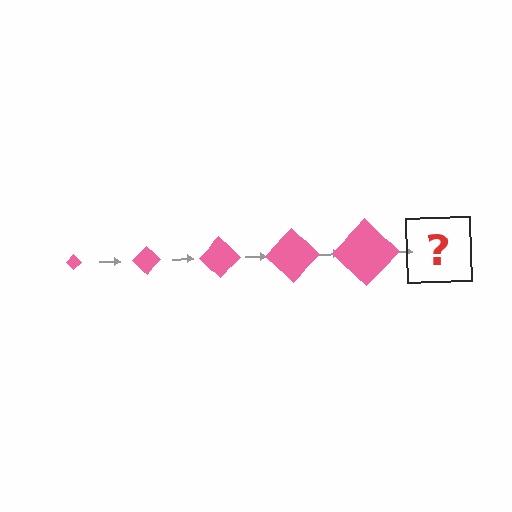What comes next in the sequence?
The next element should be a pink diamond, larger than the previous one.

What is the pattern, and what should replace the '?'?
The pattern is that the diamond gets progressively larger each step. The '?' should be a pink diamond, larger than the previous one.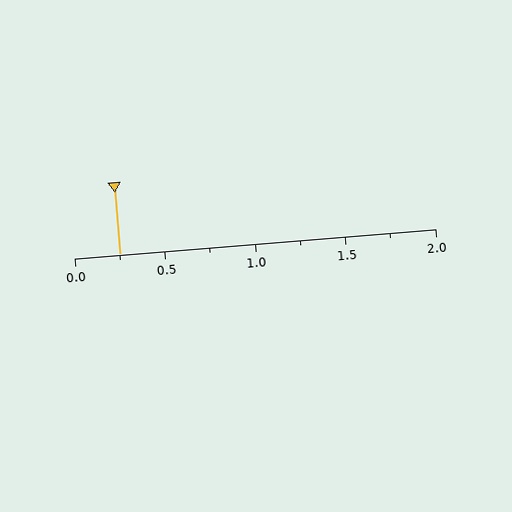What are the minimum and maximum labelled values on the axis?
The axis runs from 0.0 to 2.0.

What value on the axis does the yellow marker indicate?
The marker indicates approximately 0.25.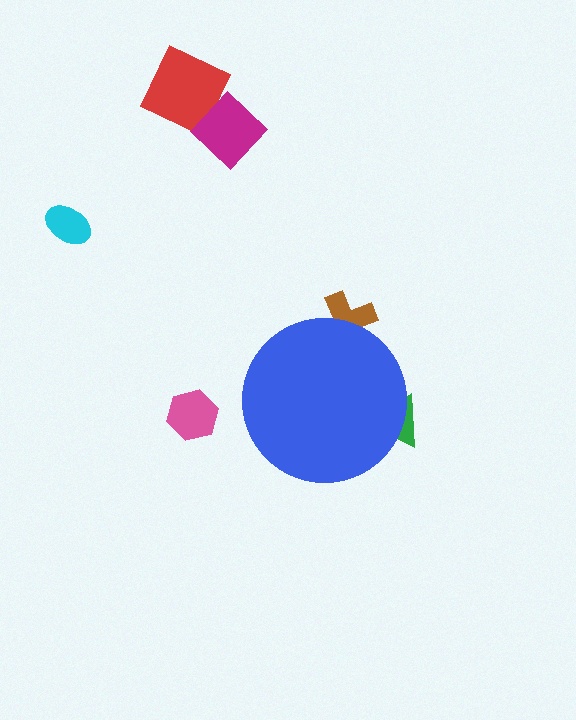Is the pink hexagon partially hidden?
No, the pink hexagon is fully visible.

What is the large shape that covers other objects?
A blue circle.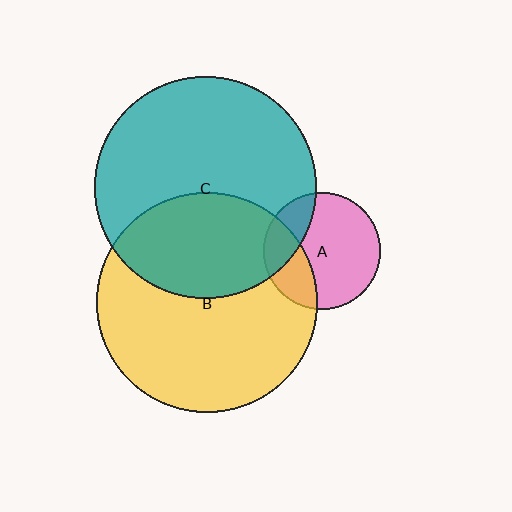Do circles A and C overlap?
Yes.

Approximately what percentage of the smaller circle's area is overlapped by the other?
Approximately 25%.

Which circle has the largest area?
Circle C (teal).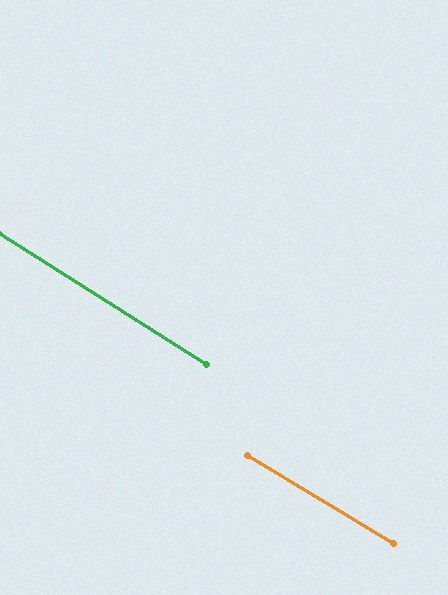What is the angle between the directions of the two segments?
Approximately 1 degree.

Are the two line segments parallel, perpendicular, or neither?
Parallel — their directions differ by only 1.0°.